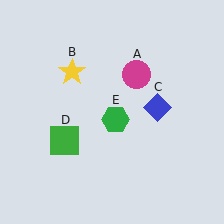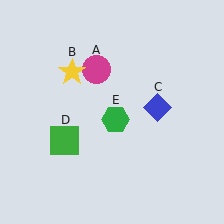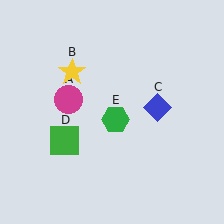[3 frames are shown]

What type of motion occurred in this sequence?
The magenta circle (object A) rotated counterclockwise around the center of the scene.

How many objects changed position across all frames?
1 object changed position: magenta circle (object A).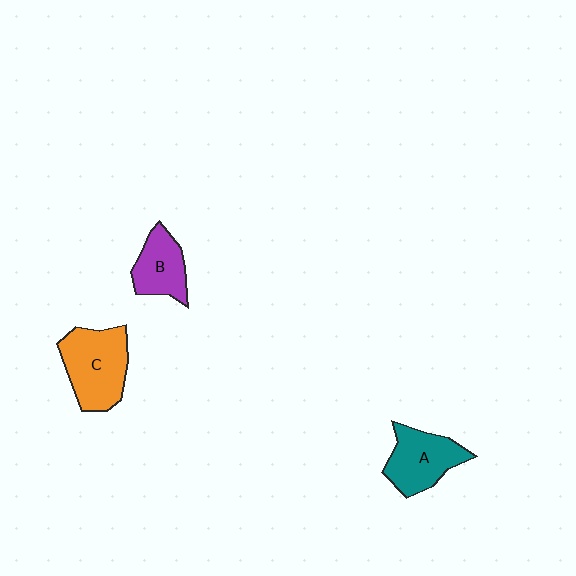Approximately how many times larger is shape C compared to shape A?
Approximately 1.2 times.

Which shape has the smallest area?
Shape B (purple).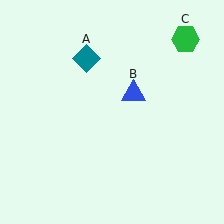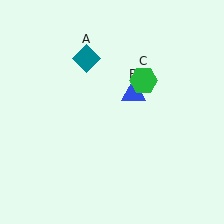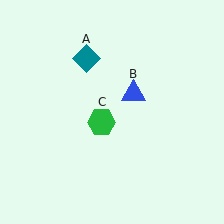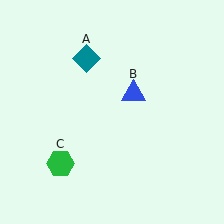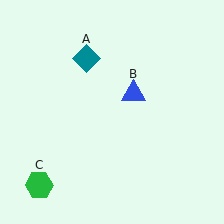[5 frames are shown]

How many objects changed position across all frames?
1 object changed position: green hexagon (object C).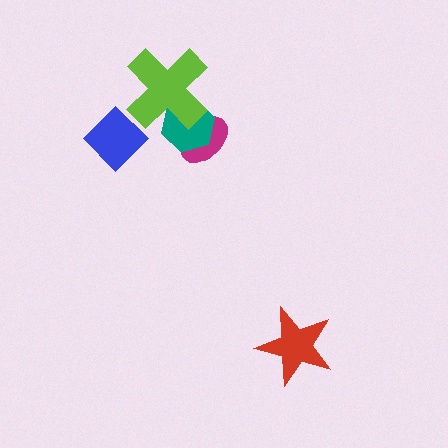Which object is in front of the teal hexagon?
The lime cross is in front of the teal hexagon.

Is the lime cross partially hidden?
No, no other shape covers it.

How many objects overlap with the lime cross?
2 objects overlap with the lime cross.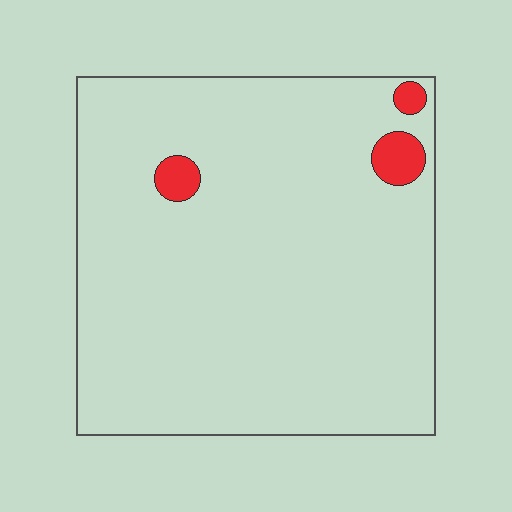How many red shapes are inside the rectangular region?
3.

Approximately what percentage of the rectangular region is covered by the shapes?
Approximately 5%.